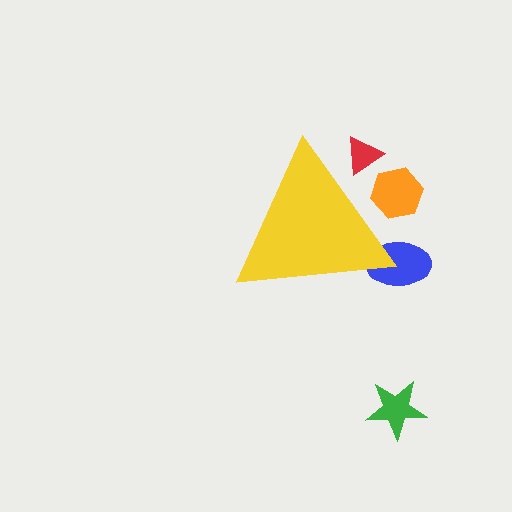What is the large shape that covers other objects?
A yellow triangle.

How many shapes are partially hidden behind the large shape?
3 shapes are partially hidden.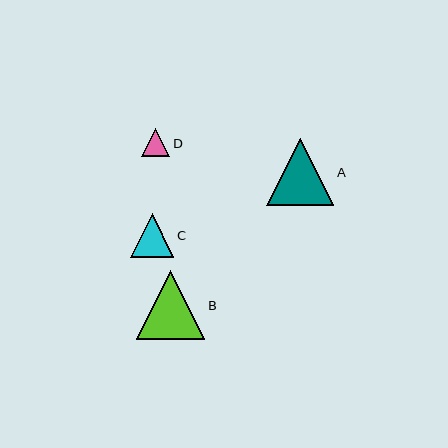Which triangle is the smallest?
Triangle D is the smallest with a size of approximately 28 pixels.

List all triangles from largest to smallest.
From largest to smallest: B, A, C, D.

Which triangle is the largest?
Triangle B is the largest with a size of approximately 68 pixels.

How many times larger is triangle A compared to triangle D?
Triangle A is approximately 2.4 times the size of triangle D.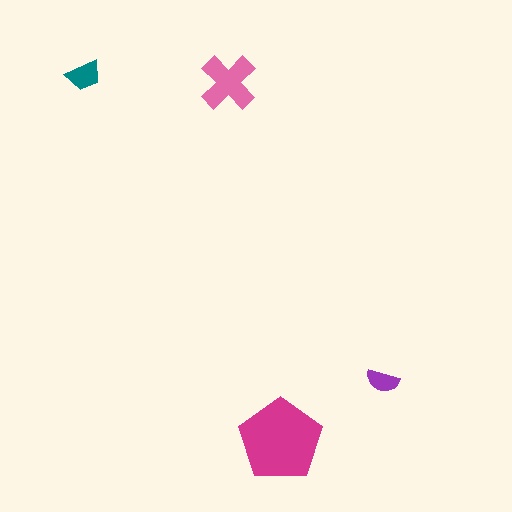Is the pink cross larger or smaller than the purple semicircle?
Larger.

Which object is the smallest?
The purple semicircle.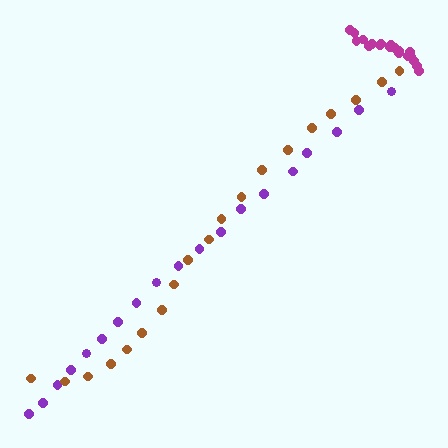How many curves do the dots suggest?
There are 3 distinct paths.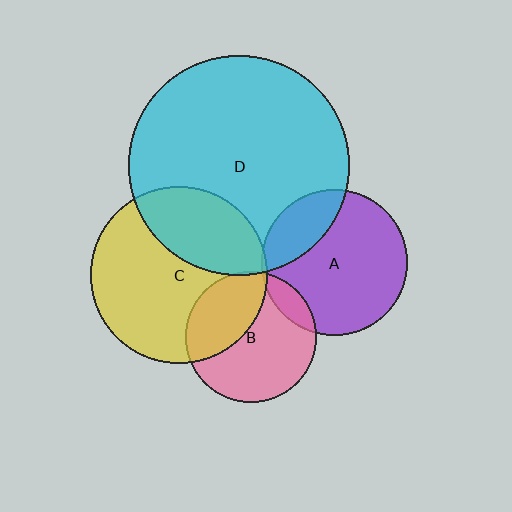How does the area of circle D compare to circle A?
Approximately 2.3 times.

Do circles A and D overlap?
Yes.